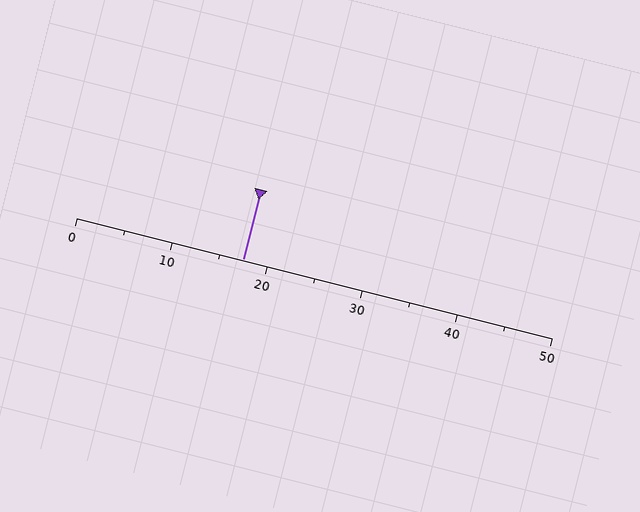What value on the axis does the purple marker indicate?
The marker indicates approximately 17.5.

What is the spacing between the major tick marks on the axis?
The major ticks are spaced 10 apart.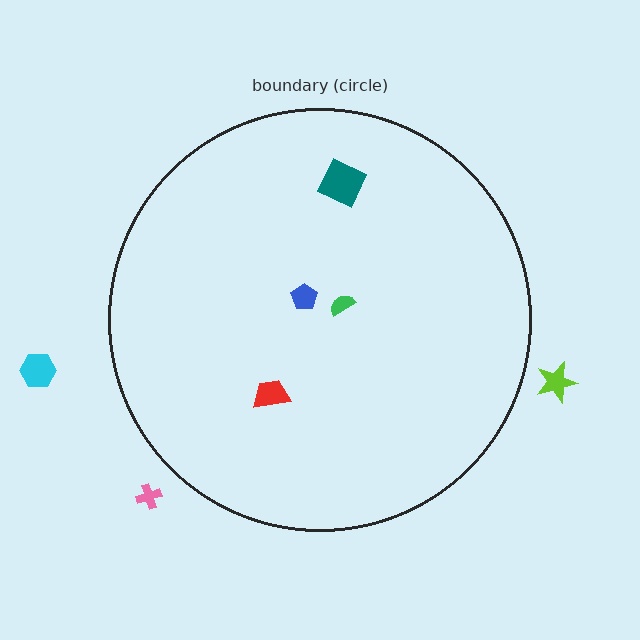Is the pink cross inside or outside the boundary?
Outside.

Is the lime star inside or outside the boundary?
Outside.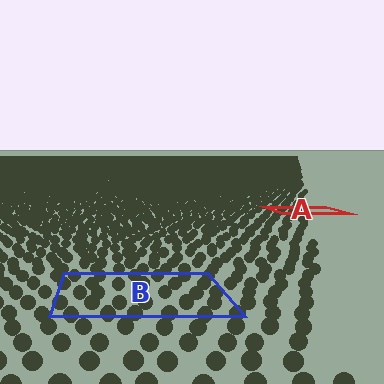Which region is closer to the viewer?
Region B is closer. The texture elements there are larger and more spread out.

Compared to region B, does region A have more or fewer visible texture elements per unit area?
Region A has more texture elements per unit area — they are packed more densely because it is farther away.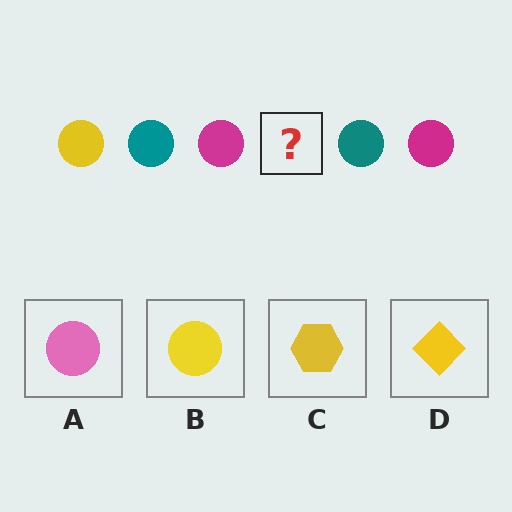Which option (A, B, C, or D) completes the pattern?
B.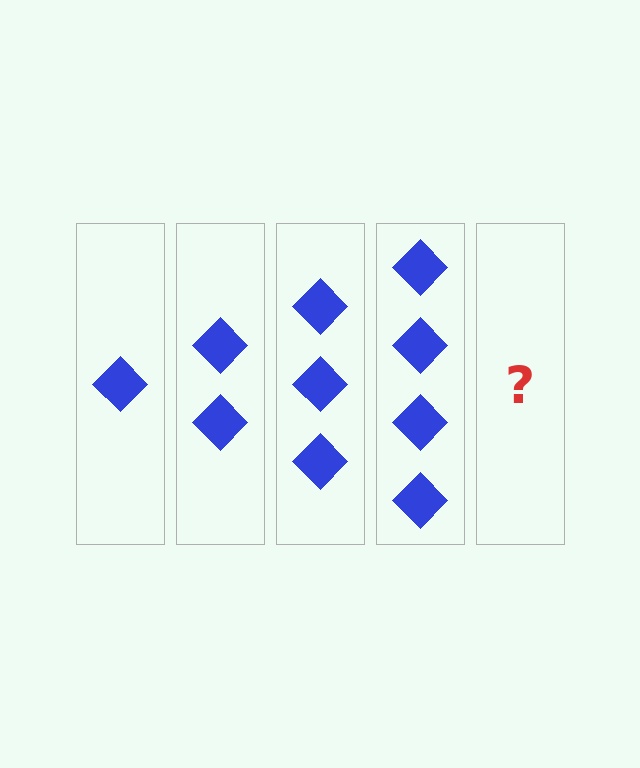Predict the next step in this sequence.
The next step is 5 diamonds.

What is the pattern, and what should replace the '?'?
The pattern is that each step adds one more diamond. The '?' should be 5 diamonds.